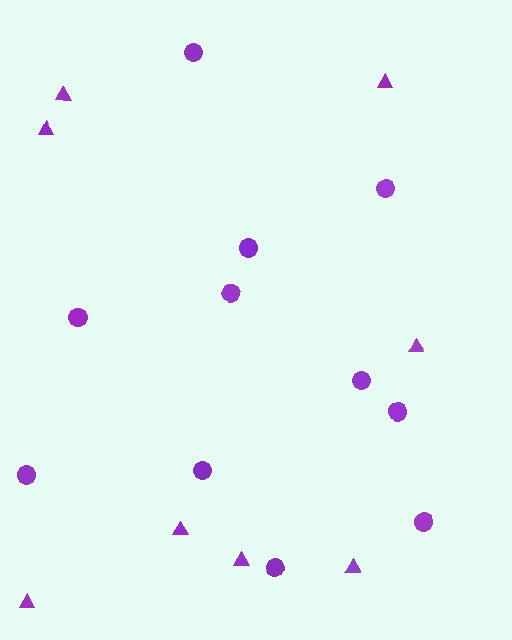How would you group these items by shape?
There are 2 groups: one group of circles (11) and one group of triangles (8).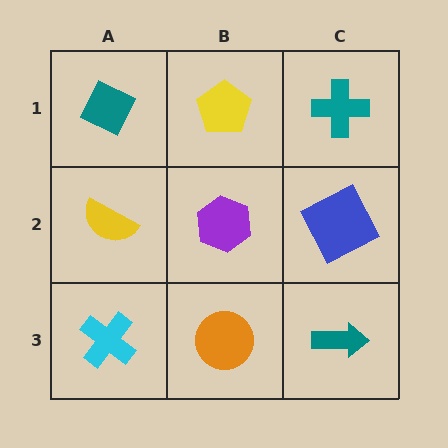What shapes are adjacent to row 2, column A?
A teal diamond (row 1, column A), a cyan cross (row 3, column A), a purple hexagon (row 2, column B).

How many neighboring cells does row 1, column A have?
2.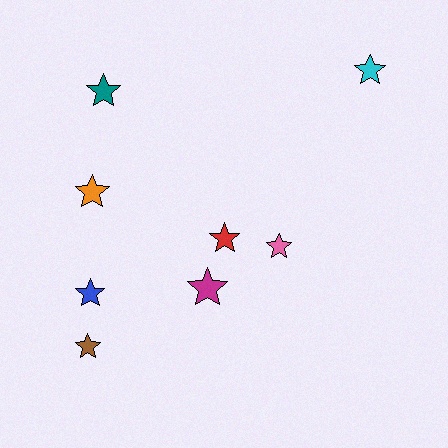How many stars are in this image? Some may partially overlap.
There are 8 stars.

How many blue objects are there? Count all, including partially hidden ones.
There is 1 blue object.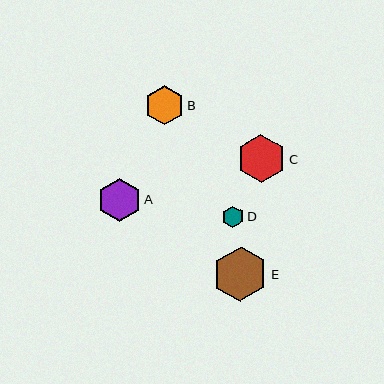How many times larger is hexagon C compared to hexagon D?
Hexagon C is approximately 2.3 times the size of hexagon D.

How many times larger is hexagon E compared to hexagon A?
Hexagon E is approximately 1.3 times the size of hexagon A.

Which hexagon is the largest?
Hexagon E is the largest with a size of approximately 54 pixels.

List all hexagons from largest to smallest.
From largest to smallest: E, C, A, B, D.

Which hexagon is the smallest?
Hexagon D is the smallest with a size of approximately 21 pixels.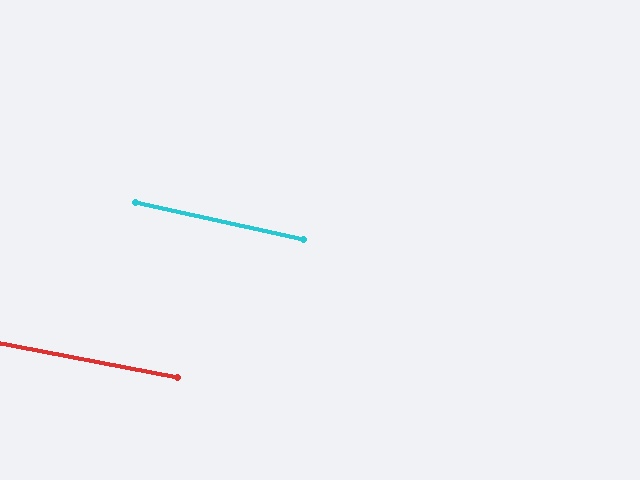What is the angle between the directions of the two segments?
Approximately 2 degrees.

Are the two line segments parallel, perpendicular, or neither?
Parallel — their directions differ by only 1.5°.